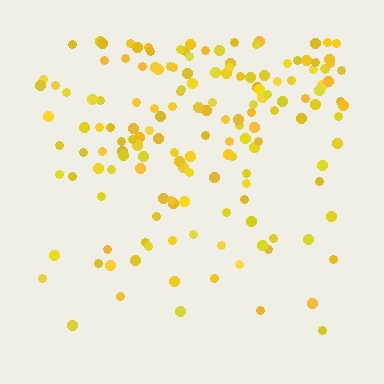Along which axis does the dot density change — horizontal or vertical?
Vertical.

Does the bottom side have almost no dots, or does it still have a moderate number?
Still a moderate number, just noticeably fewer than the top.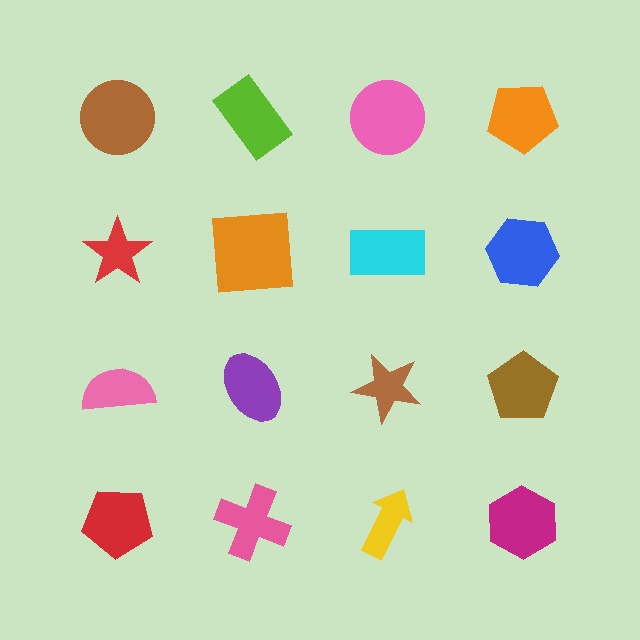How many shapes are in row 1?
4 shapes.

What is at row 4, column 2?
A pink cross.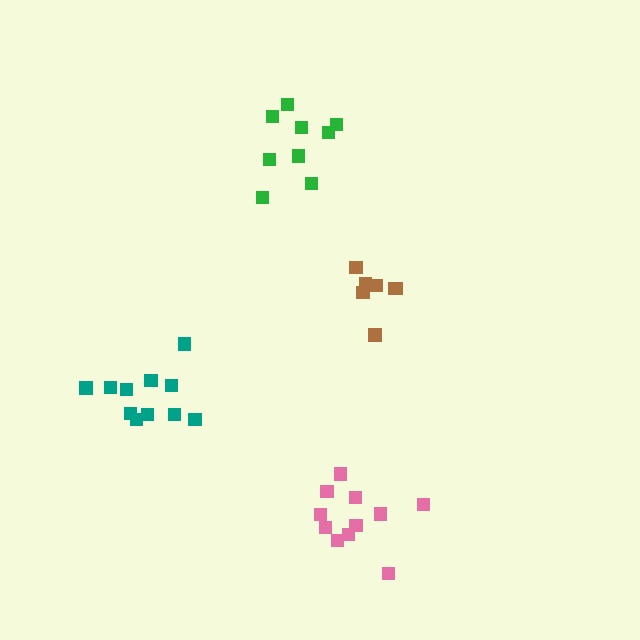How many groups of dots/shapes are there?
There are 4 groups.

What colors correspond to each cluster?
The clusters are colored: green, pink, brown, teal.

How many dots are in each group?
Group 1: 9 dots, Group 2: 11 dots, Group 3: 7 dots, Group 4: 11 dots (38 total).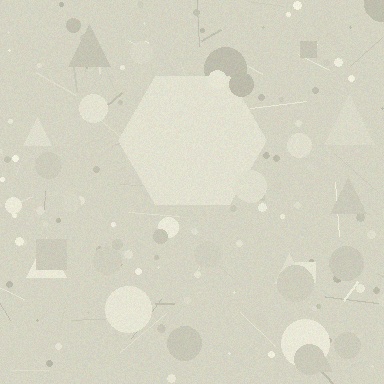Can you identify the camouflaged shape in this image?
The camouflaged shape is a hexagon.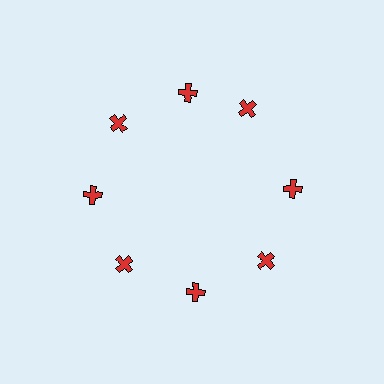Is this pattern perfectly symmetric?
No. The 8 red crosses are arranged in a ring, but one element near the 2 o'clock position is rotated out of alignment along the ring, breaking the 8-fold rotational symmetry.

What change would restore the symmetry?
The symmetry would be restored by rotating it back into even spacing with its neighbors so that all 8 crosses sit at equal angles and equal distance from the center.